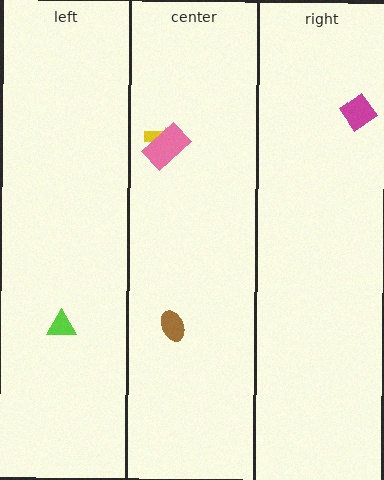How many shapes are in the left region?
1.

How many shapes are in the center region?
3.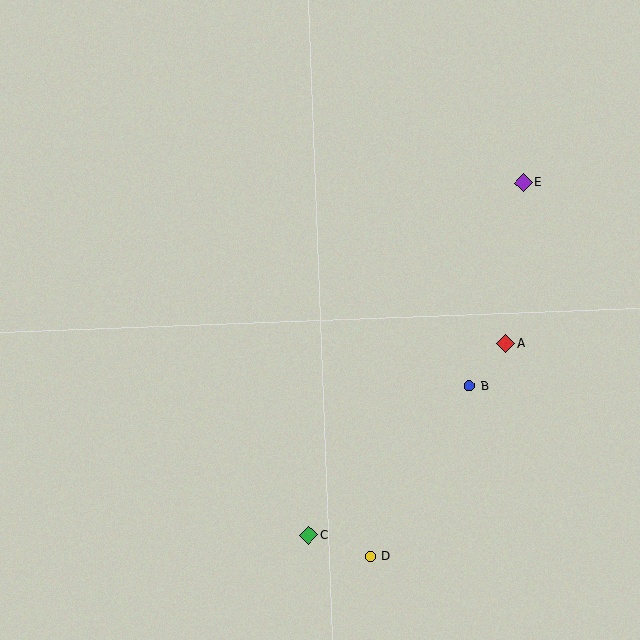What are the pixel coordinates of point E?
Point E is at (523, 182).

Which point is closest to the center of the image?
Point B at (469, 386) is closest to the center.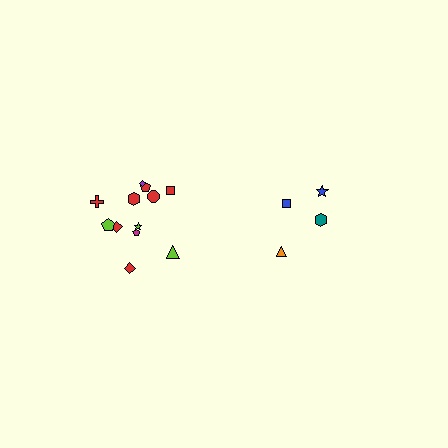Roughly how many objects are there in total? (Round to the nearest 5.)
Roughly 15 objects in total.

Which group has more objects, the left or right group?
The left group.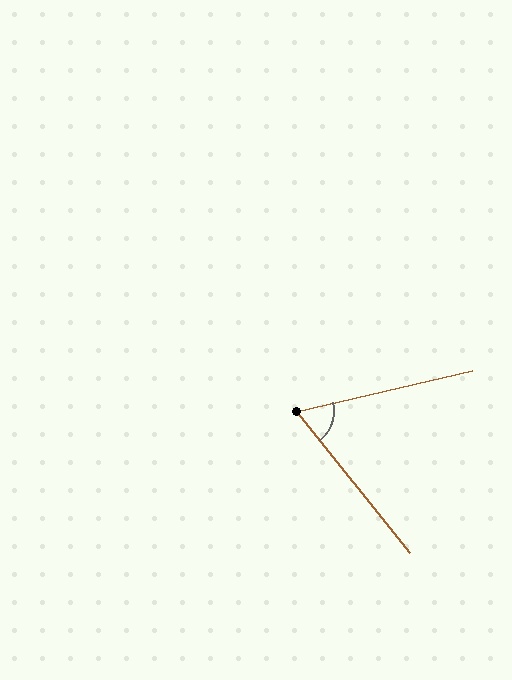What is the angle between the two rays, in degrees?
Approximately 64 degrees.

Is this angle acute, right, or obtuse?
It is acute.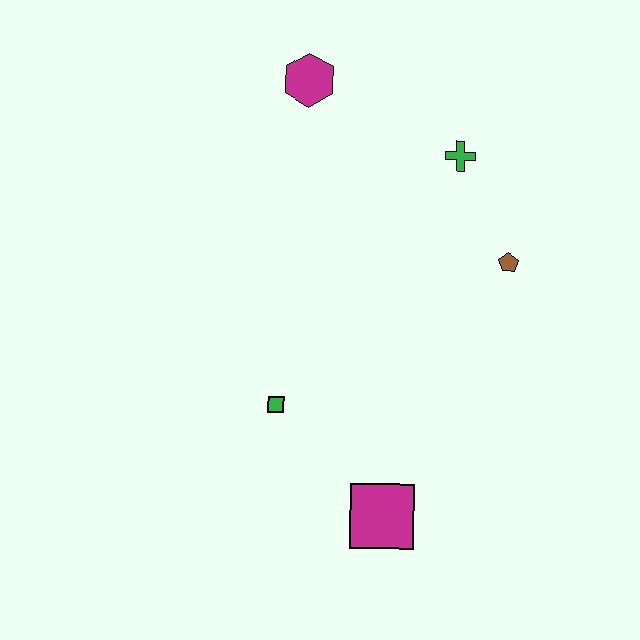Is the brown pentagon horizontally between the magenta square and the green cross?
No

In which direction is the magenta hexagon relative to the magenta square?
The magenta hexagon is above the magenta square.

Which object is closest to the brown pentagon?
The green cross is closest to the brown pentagon.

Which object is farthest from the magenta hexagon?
The magenta square is farthest from the magenta hexagon.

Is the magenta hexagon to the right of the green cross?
No